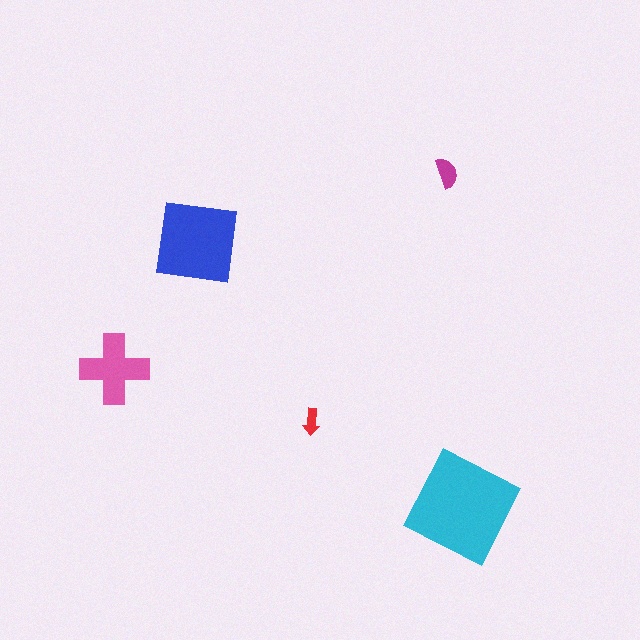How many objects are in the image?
There are 5 objects in the image.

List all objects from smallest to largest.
The red arrow, the magenta semicircle, the pink cross, the blue square, the cyan square.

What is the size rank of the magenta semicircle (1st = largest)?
4th.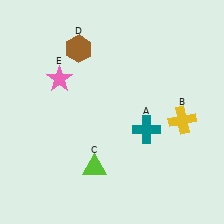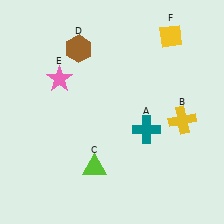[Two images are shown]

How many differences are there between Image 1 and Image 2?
There is 1 difference between the two images.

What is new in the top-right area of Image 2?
A yellow diamond (F) was added in the top-right area of Image 2.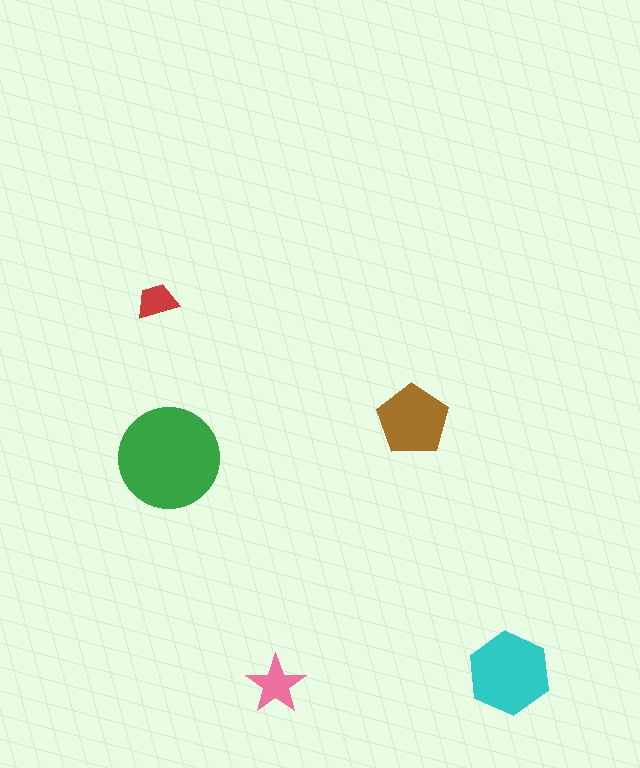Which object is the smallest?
The red trapezoid.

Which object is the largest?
The green circle.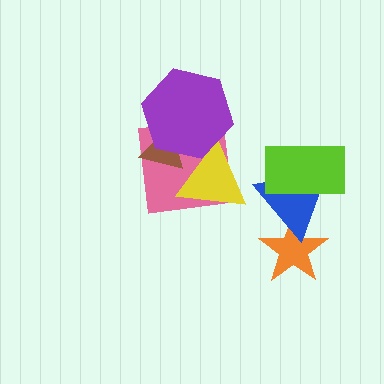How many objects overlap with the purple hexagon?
3 objects overlap with the purple hexagon.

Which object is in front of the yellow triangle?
The purple hexagon is in front of the yellow triangle.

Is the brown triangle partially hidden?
Yes, it is partially covered by another shape.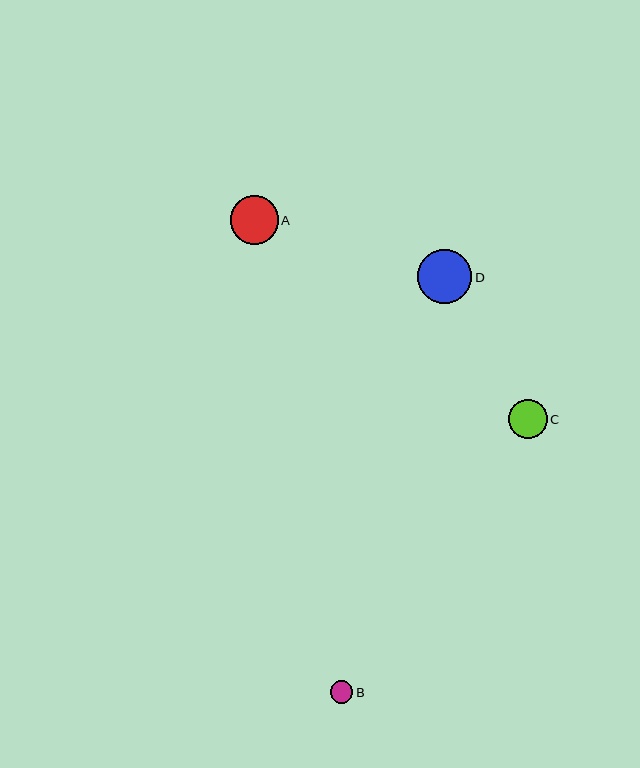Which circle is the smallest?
Circle B is the smallest with a size of approximately 23 pixels.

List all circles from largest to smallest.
From largest to smallest: D, A, C, B.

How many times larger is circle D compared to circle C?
Circle D is approximately 1.4 times the size of circle C.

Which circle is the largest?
Circle D is the largest with a size of approximately 54 pixels.